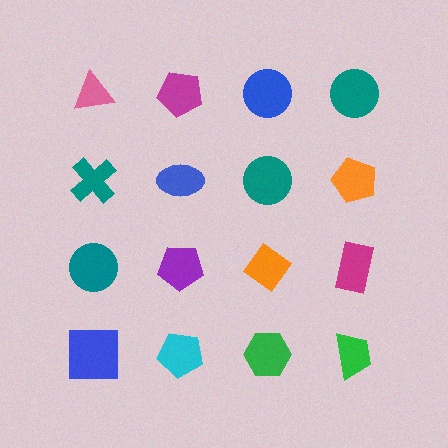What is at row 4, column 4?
A green trapezoid.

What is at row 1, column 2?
A magenta pentagon.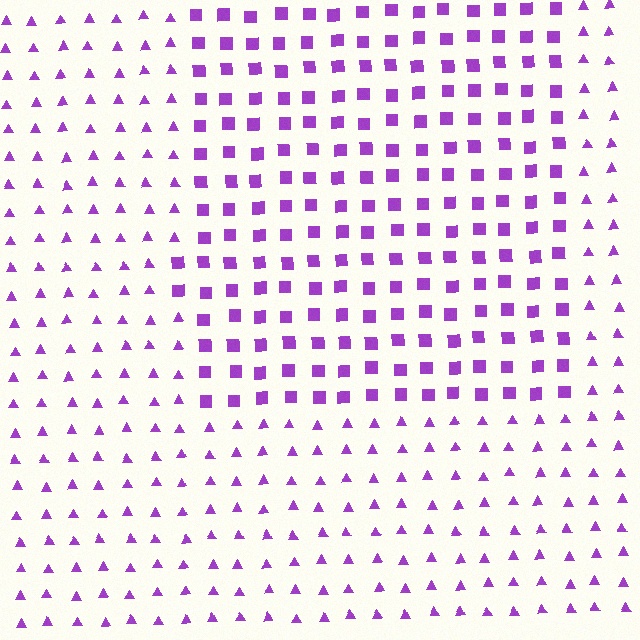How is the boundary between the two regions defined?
The boundary is defined by a change in element shape: squares inside vs. triangles outside. All elements share the same color and spacing.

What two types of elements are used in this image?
The image uses squares inside the rectangle region and triangles outside it.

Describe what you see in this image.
The image is filled with small purple elements arranged in a uniform grid. A rectangle-shaped region contains squares, while the surrounding area contains triangles. The boundary is defined purely by the change in element shape.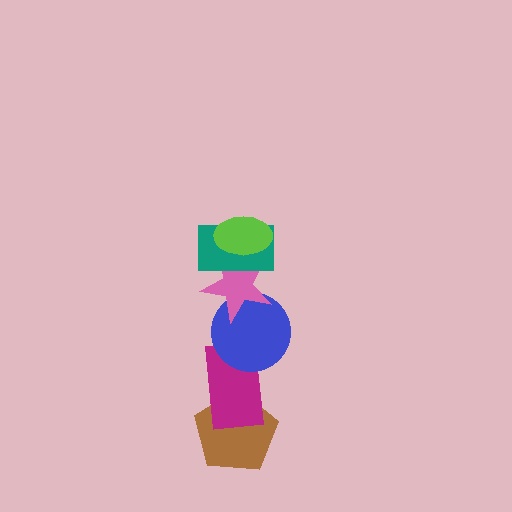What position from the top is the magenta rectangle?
The magenta rectangle is 5th from the top.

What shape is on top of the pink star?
The teal rectangle is on top of the pink star.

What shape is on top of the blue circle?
The pink star is on top of the blue circle.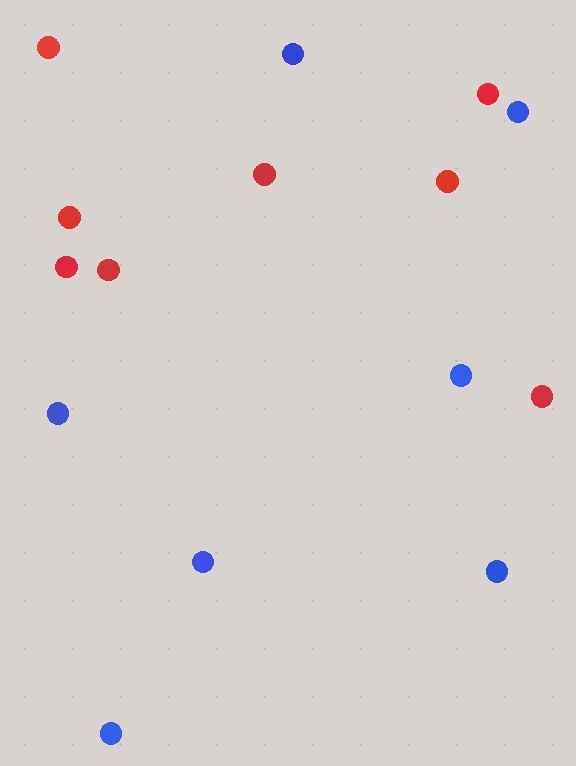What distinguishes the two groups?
There are 2 groups: one group of red circles (8) and one group of blue circles (7).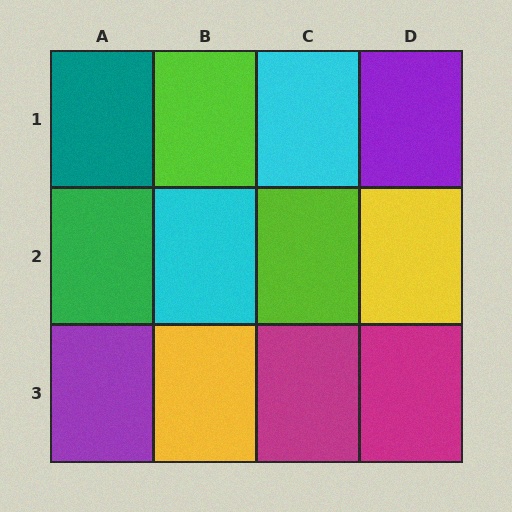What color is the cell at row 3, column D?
Magenta.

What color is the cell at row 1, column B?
Lime.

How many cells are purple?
2 cells are purple.